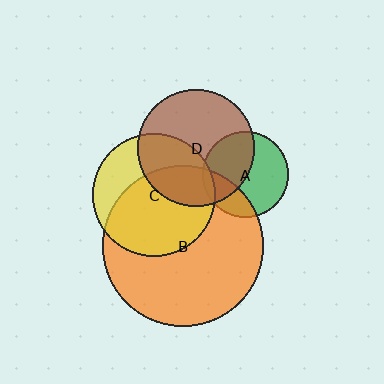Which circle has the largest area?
Circle B (orange).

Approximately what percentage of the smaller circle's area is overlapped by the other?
Approximately 40%.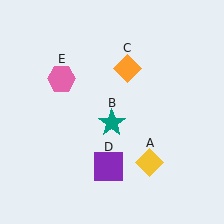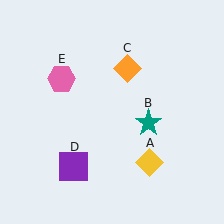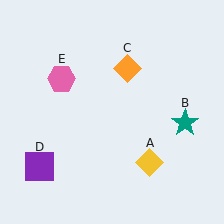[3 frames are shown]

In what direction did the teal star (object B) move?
The teal star (object B) moved right.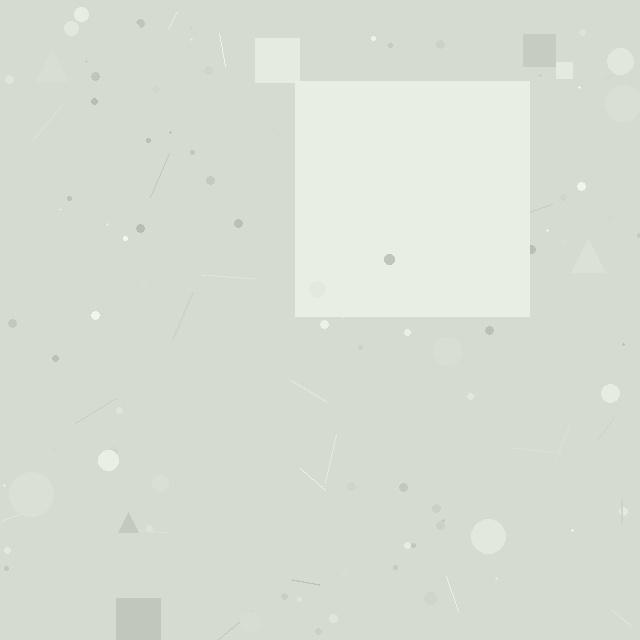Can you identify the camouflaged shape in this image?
The camouflaged shape is a square.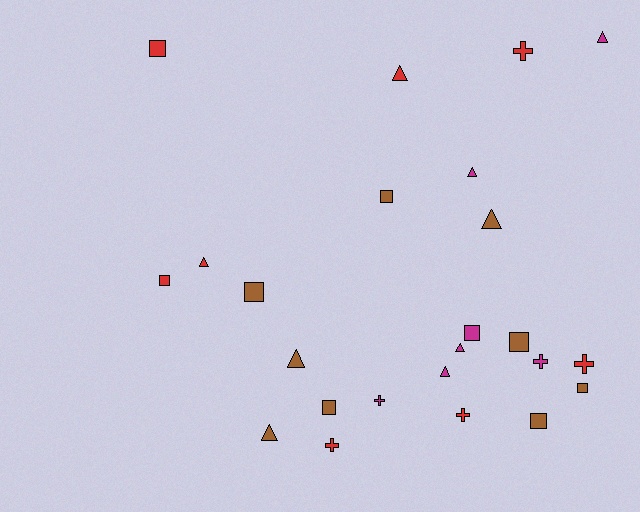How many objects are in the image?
There are 24 objects.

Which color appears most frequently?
Brown, with 9 objects.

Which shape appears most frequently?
Triangle, with 9 objects.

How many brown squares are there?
There are 6 brown squares.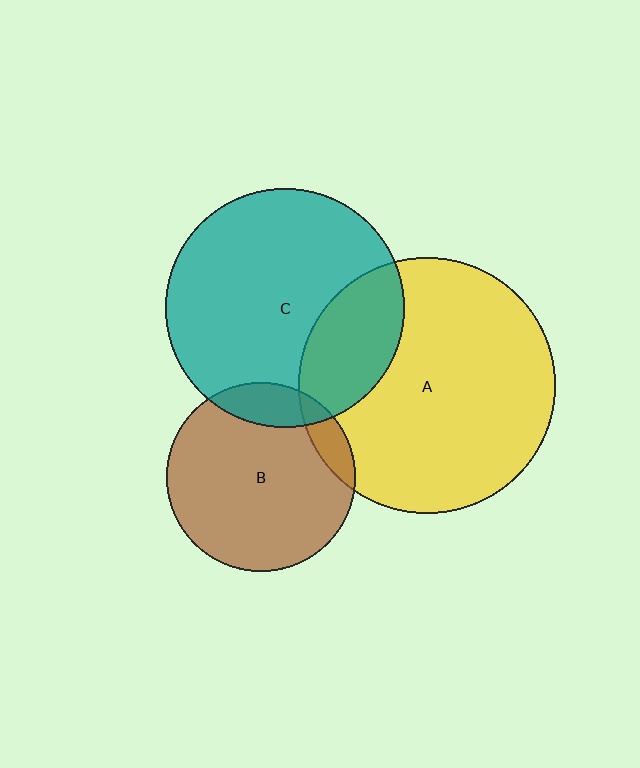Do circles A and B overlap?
Yes.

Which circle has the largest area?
Circle A (yellow).